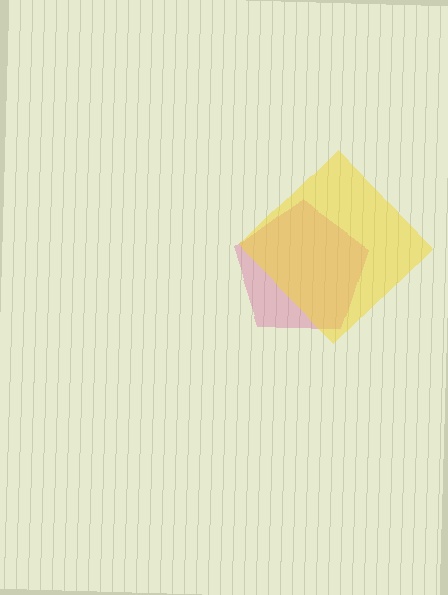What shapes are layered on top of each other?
The layered shapes are: a pink pentagon, a yellow diamond.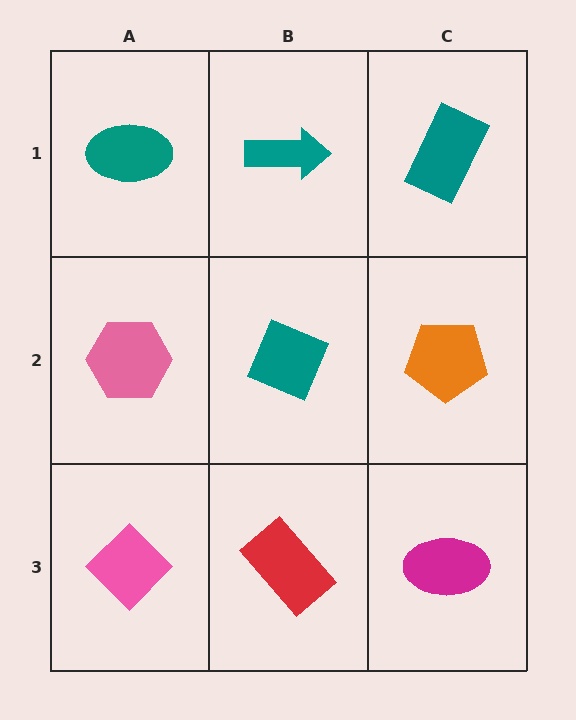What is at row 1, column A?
A teal ellipse.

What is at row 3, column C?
A magenta ellipse.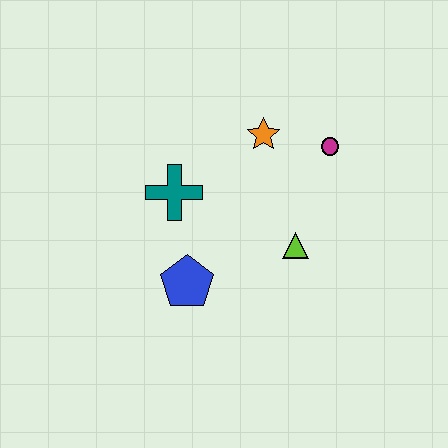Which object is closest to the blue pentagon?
The teal cross is closest to the blue pentagon.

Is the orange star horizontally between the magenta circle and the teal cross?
Yes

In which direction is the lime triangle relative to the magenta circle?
The lime triangle is below the magenta circle.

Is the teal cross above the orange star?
No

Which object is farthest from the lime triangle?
The teal cross is farthest from the lime triangle.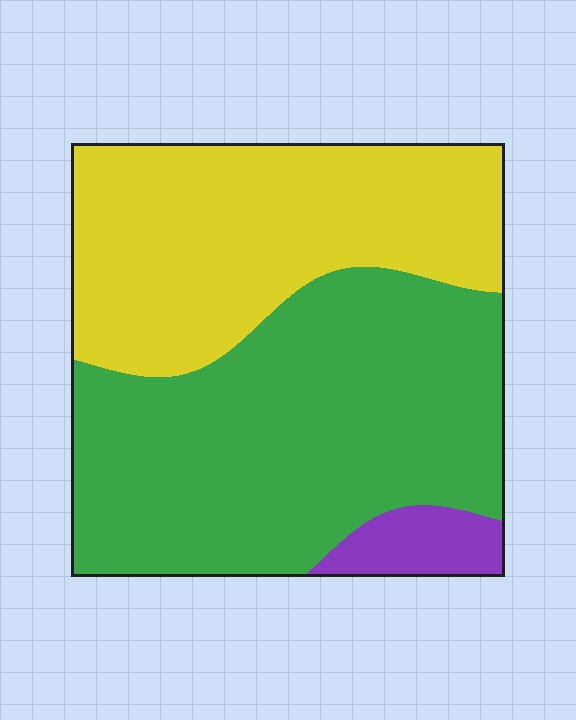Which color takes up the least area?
Purple, at roughly 5%.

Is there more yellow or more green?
Green.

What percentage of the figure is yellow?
Yellow takes up about two fifths (2/5) of the figure.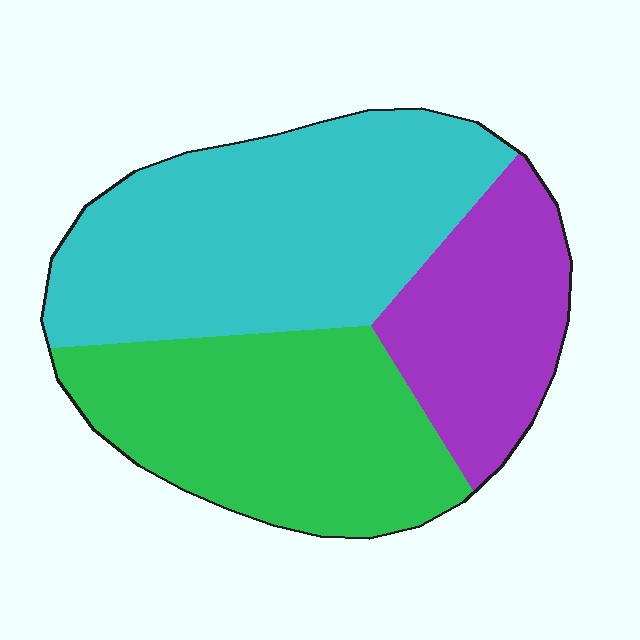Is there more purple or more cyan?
Cyan.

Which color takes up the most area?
Cyan, at roughly 45%.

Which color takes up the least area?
Purple, at roughly 20%.